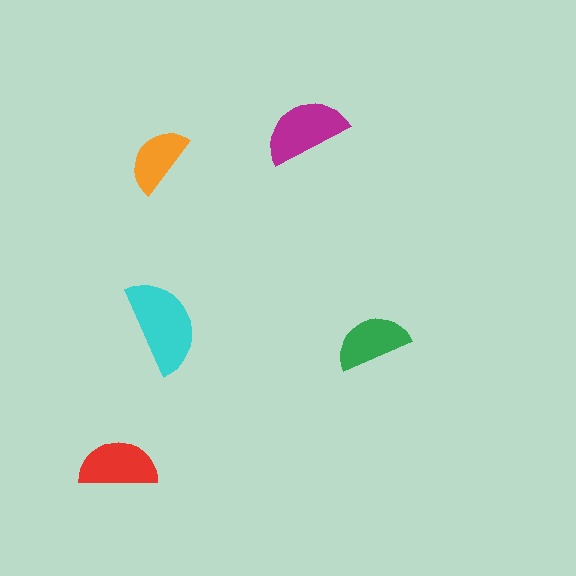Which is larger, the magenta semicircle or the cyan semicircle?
The cyan one.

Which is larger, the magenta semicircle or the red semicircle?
The magenta one.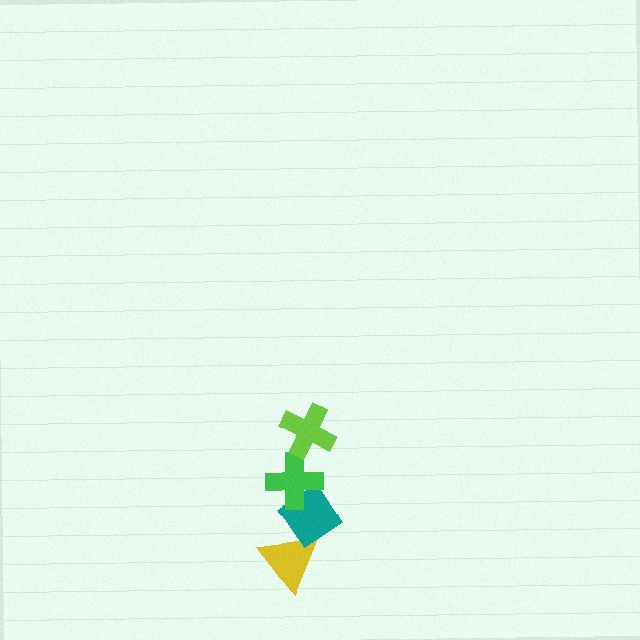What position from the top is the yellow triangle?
The yellow triangle is 4th from the top.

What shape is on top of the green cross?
The lime cross is on top of the green cross.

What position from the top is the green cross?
The green cross is 2nd from the top.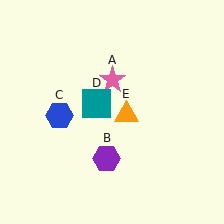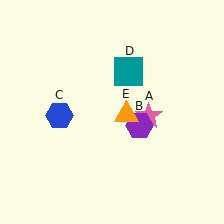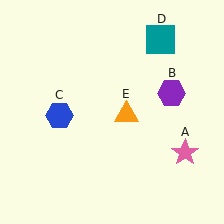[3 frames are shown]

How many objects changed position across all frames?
3 objects changed position: pink star (object A), purple hexagon (object B), teal square (object D).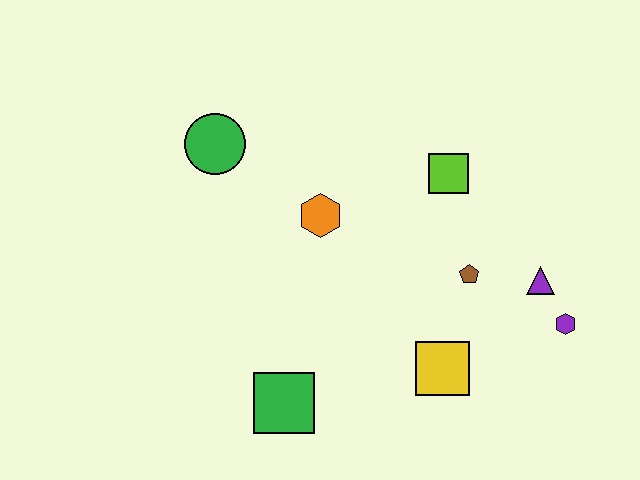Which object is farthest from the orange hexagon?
The purple hexagon is farthest from the orange hexagon.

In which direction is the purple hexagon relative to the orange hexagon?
The purple hexagon is to the right of the orange hexagon.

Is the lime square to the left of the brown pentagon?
Yes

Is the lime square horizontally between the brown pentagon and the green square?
Yes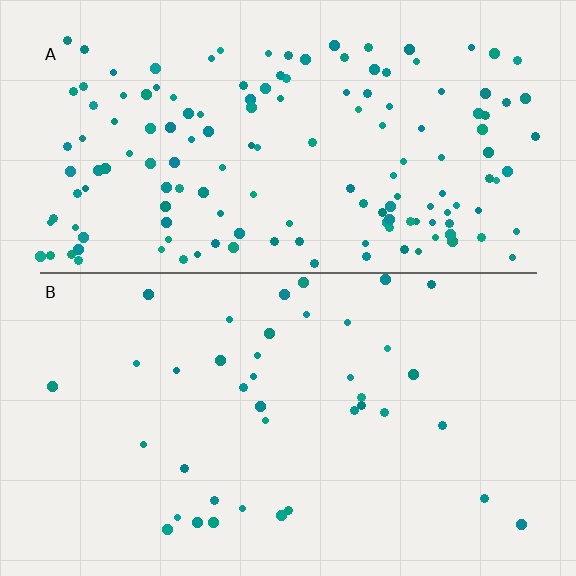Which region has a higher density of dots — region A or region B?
A (the top).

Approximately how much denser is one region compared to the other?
Approximately 3.8× — region A over region B.